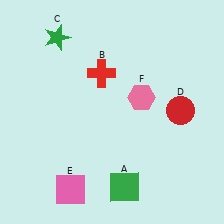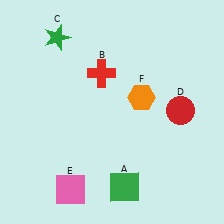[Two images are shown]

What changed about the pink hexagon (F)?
In Image 1, F is pink. In Image 2, it changed to orange.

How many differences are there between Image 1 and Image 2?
There is 1 difference between the two images.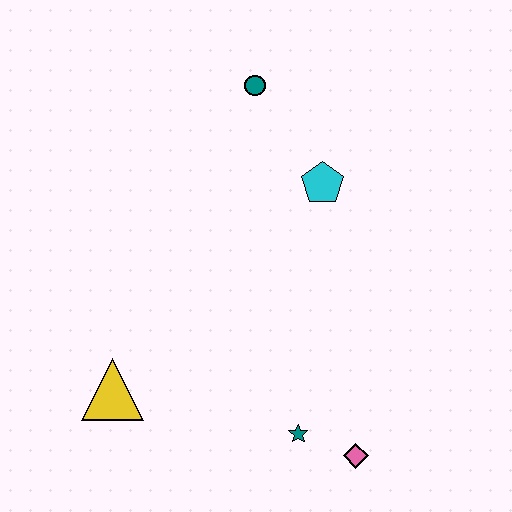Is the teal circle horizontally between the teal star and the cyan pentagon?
No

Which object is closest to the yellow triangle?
The teal star is closest to the yellow triangle.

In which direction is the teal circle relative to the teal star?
The teal circle is above the teal star.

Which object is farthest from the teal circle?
The pink diamond is farthest from the teal circle.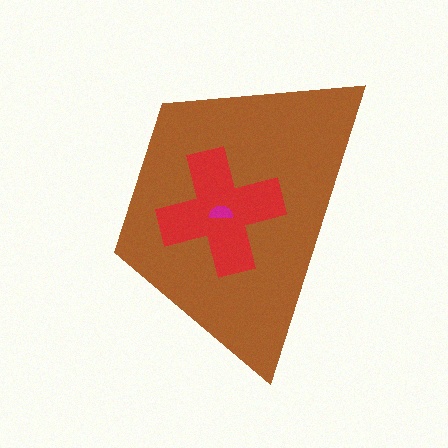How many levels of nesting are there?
3.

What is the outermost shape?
The brown trapezoid.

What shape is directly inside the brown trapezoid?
The red cross.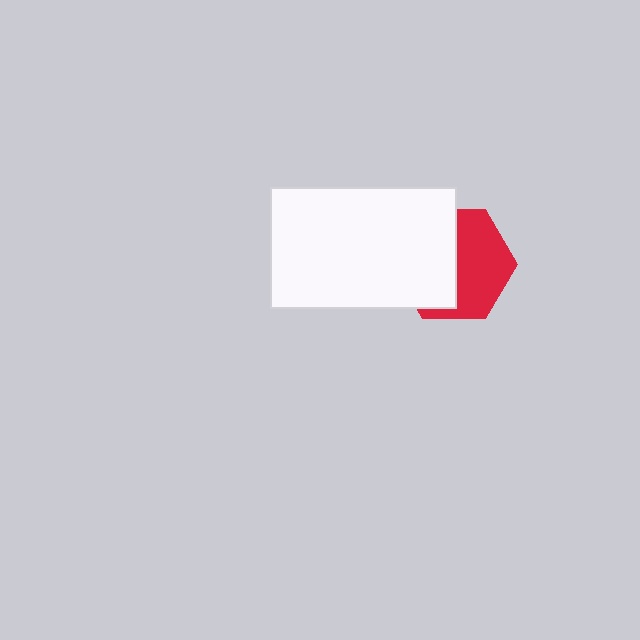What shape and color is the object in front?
The object in front is a white rectangle.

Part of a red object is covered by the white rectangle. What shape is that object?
It is a hexagon.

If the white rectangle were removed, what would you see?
You would see the complete red hexagon.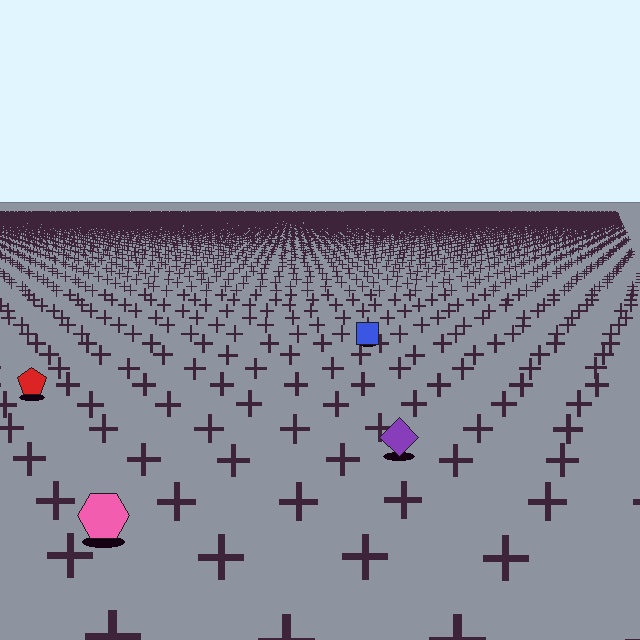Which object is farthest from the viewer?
The blue square is farthest from the viewer. It appears smaller and the ground texture around it is denser.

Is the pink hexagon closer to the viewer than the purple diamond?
Yes. The pink hexagon is closer — you can tell from the texture gradient: the ground texture is coarser near it.